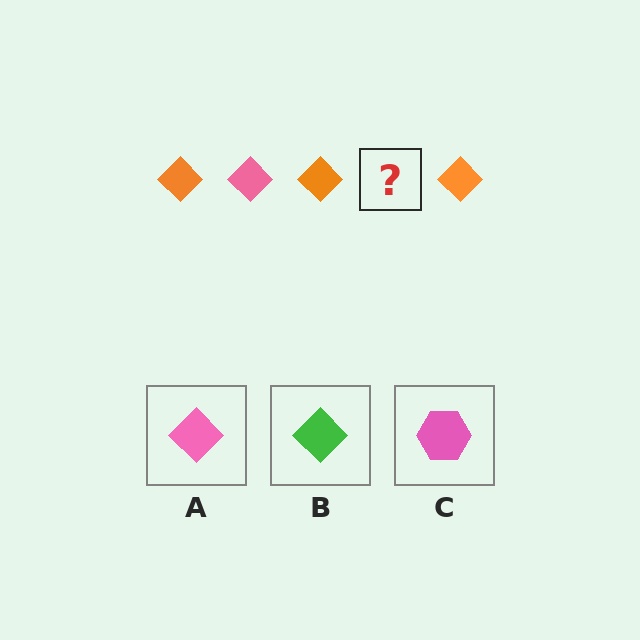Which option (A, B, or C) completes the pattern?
A.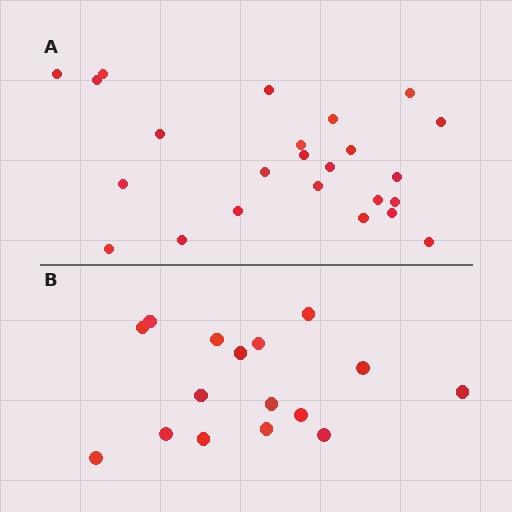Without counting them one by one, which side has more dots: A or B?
Region A (the top region) has more dots.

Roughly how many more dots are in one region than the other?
Region A has roughly 8 or so more dots than region B.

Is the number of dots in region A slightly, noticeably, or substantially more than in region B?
Region A has substantially more. The ratio is roughly 1.5 to 1.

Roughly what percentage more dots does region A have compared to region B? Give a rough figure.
About 50% more.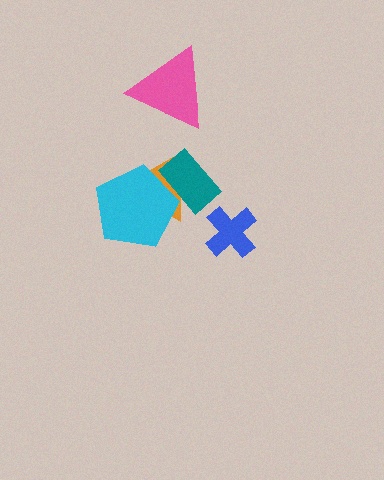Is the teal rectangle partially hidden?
Yes, it is partially covered by another shape.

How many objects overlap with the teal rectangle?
2 objects overlap with the teal rectangle.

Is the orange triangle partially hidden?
Yes, it is partially covered by another shape.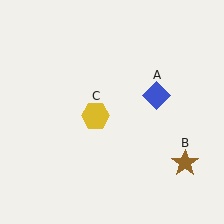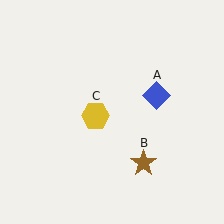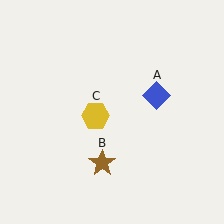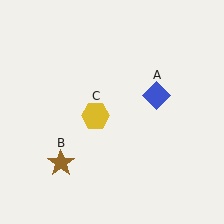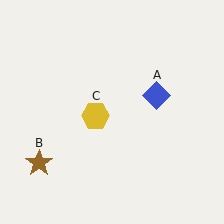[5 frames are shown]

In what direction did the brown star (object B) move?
The brown star (object B) moved left.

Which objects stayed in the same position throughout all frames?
Blue diamond (object A) and yellow hexagon (object C) remained stationary.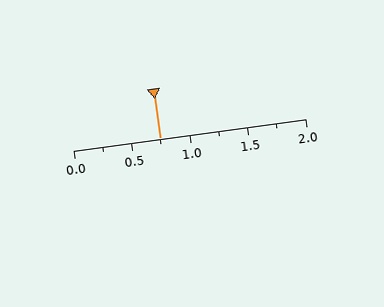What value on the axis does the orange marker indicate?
The marker indicates approximately 0.75.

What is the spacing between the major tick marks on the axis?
The major ticks are spaced 0.5 apart.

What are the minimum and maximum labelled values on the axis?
The axis runs from 0.0 to 2.0.